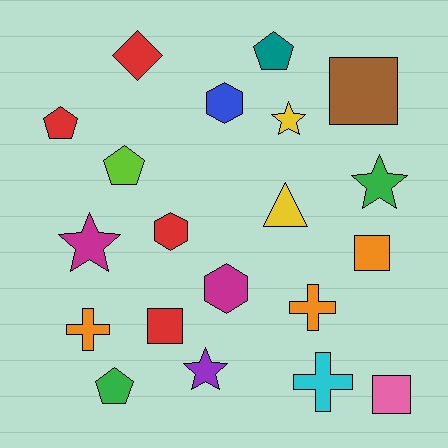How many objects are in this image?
There are 20 objects.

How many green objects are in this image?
There are 2 green objects.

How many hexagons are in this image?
There are 3 hexagons.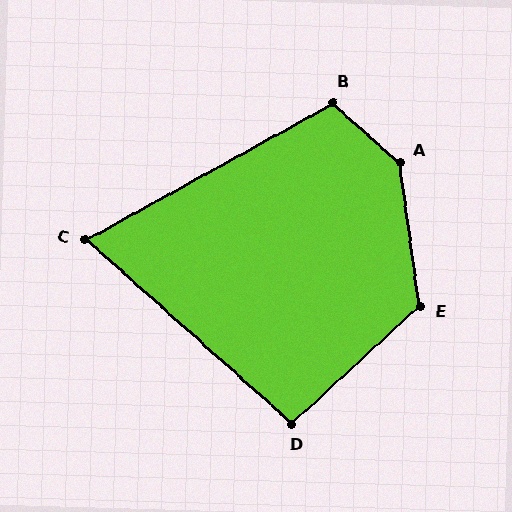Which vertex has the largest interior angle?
A, at approximately 140 degrees.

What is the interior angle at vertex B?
Approximately 109 degrees (obtuse).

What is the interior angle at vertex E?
Approximately 124 degrees (obtuse).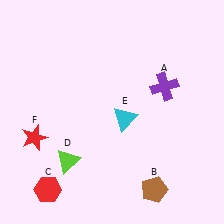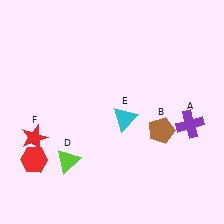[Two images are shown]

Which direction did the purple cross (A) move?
The purple cross (A) moved down.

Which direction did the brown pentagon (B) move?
The brown pentagon (B) moved up.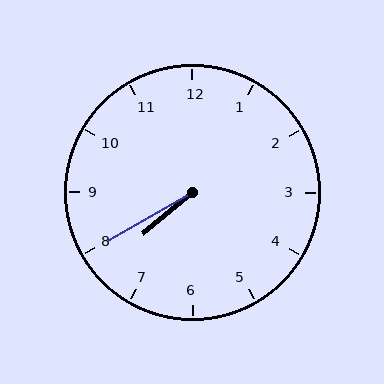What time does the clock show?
7:40.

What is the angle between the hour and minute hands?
Approximately 10 degrees.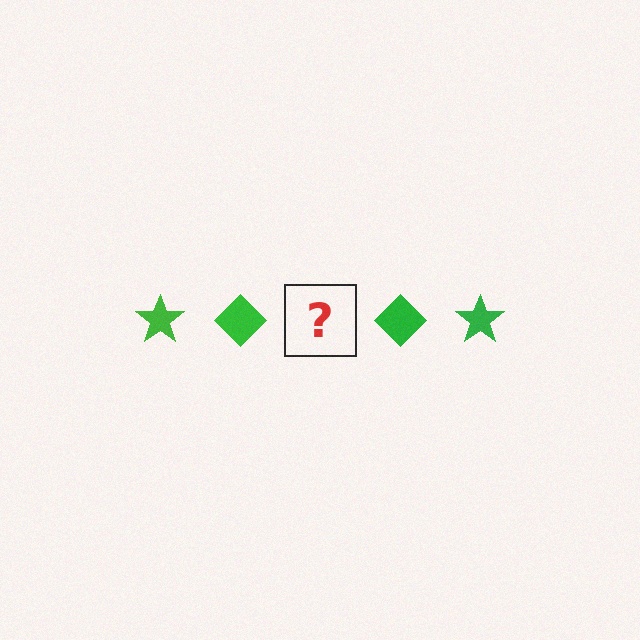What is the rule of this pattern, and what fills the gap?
The rule is that the pattern cycles through star, diamond shapes in green. The gap should be filled with a green star.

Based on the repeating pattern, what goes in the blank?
The blank should be a green star.